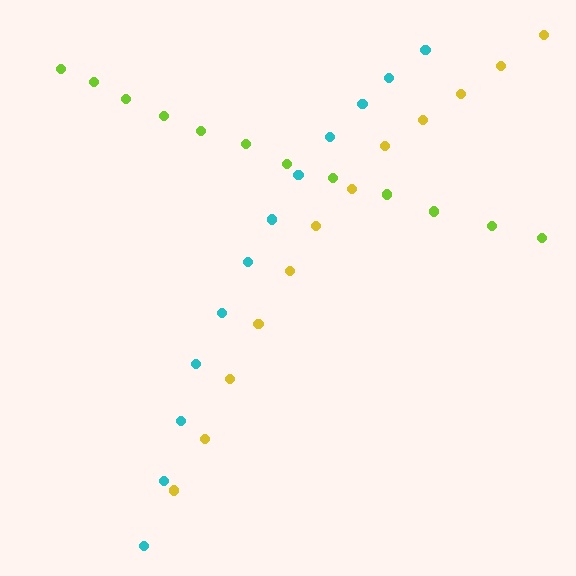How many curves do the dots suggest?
There are 3 distinct paths.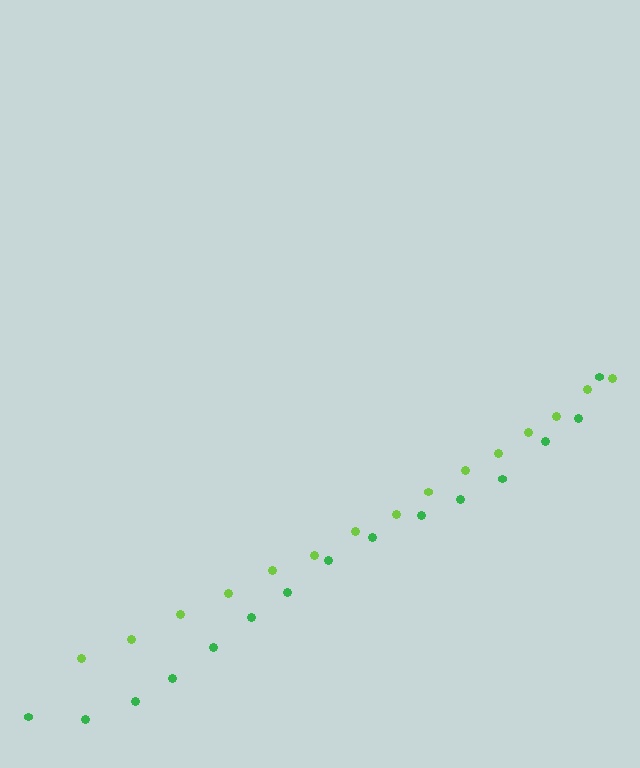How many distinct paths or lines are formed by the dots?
There are 2 distinct paths.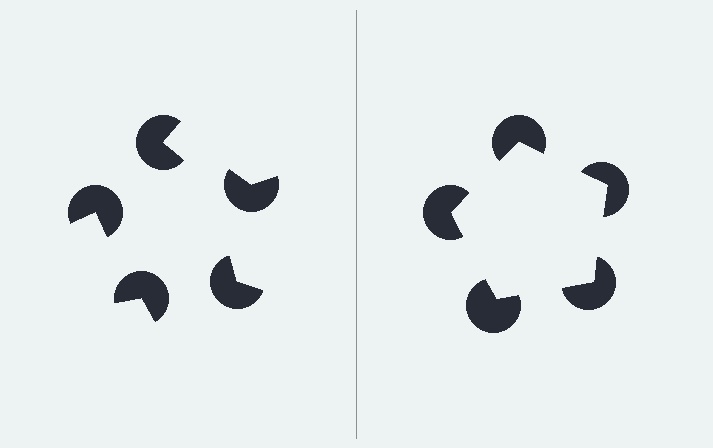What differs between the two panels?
The pac-man discs are positioned identically on both sides; only the wedge orientations differ. On the right they align to a pentagon; on the left they are misaligned.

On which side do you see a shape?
An illusory pentagon appears on the right side. On the left side the wedge cuts are rotated, so no coherent shape forms.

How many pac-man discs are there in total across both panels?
10 — 5 on each side.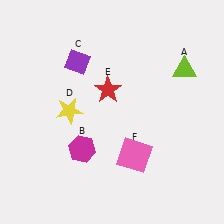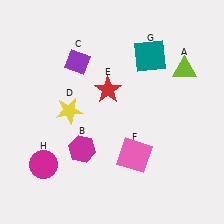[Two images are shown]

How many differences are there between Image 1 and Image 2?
There are 2 differences between the two images.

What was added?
A teal square (G), a magenta circle (H) were added in Image 2.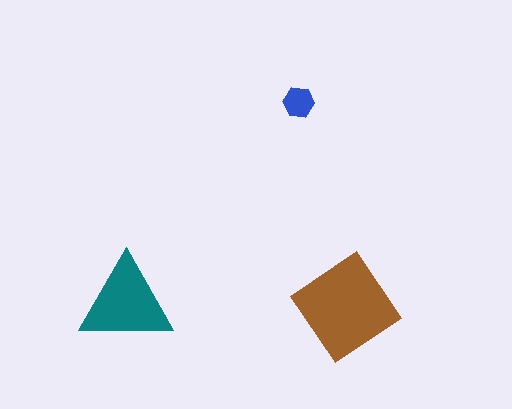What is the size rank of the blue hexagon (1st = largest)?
3rd.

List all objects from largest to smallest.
The brown diamond, the teal triangle, the blue hexagon.